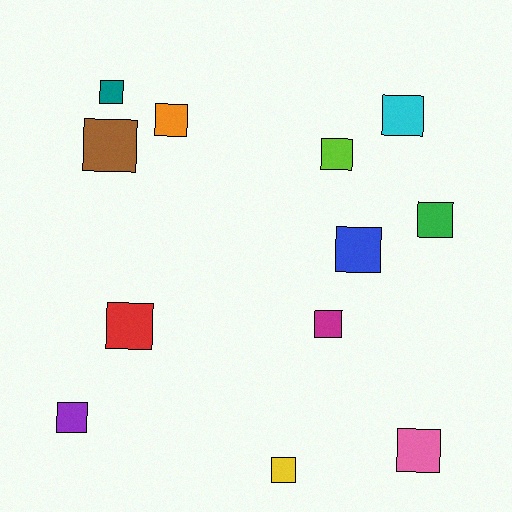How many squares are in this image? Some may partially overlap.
There are 12 squares.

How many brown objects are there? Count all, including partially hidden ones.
There is 1 brown object.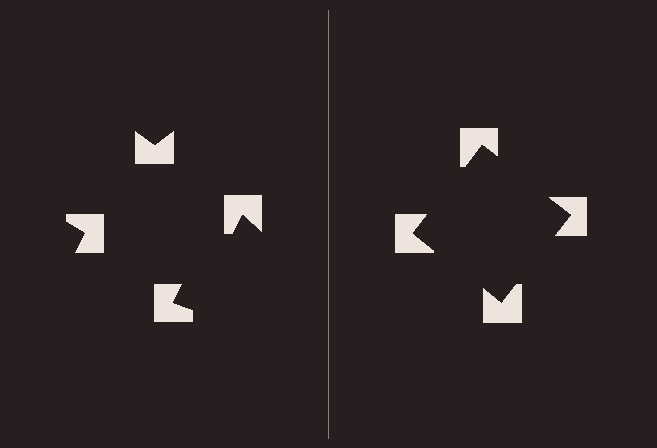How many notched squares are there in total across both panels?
8 — 4 on each side.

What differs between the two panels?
The notched squares are positioned identically on both sides; only the wedge orientations differ. On the right they align to a square; on the left they are misaligned.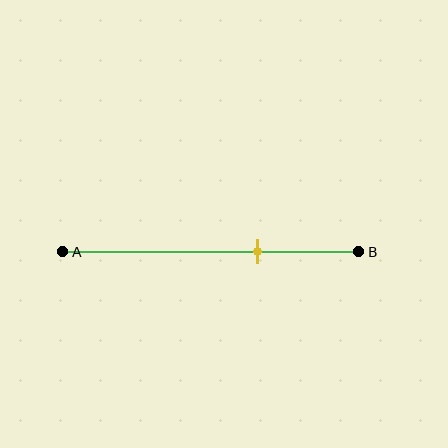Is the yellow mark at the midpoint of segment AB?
No, the mark is at about 65% from A, not at the 50% midpoint.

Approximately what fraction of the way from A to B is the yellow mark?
The yellow mark is approximately 65% of the way from A to B.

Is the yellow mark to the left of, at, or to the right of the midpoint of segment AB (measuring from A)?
The yellow mark is to the right of the midpoint of segment AB.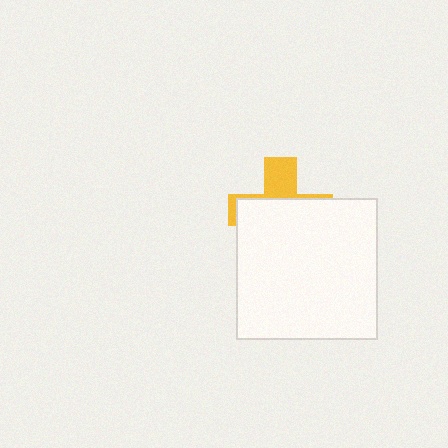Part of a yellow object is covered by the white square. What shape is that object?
It is a cross.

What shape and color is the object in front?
The object in front is a white square.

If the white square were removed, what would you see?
You would see the complete yellow cross.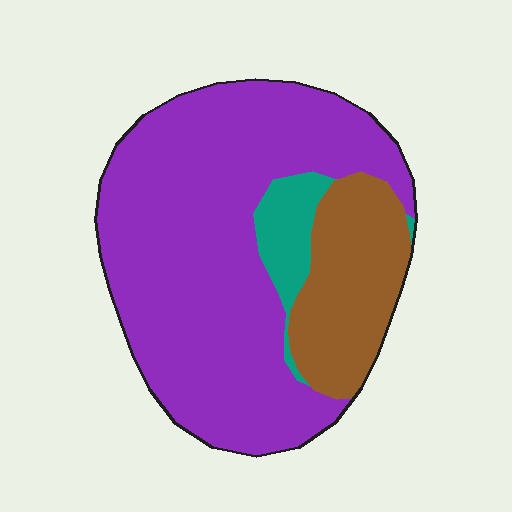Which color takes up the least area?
Teal, at roughly 10%.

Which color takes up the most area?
Purple, at roughly 70%.